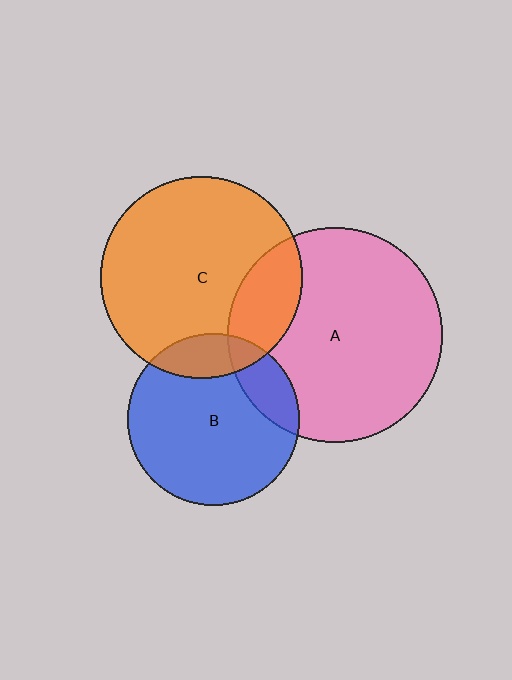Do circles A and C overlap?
Yes.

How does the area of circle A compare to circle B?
Approximately 1.6 times.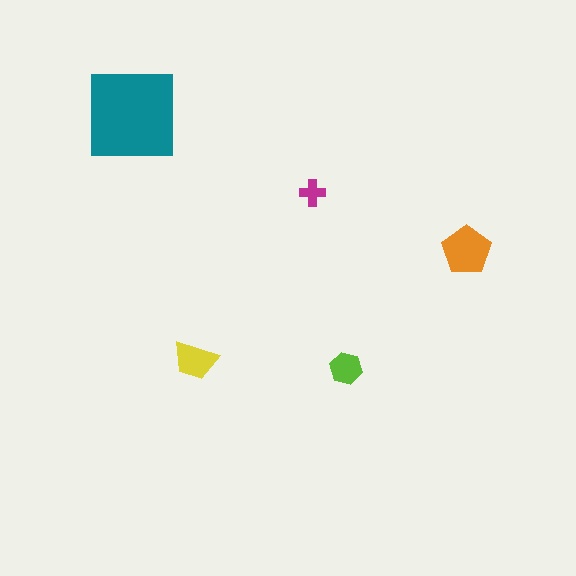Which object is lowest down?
The lime hexagon is bottommost.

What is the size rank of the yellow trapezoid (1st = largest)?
3rd.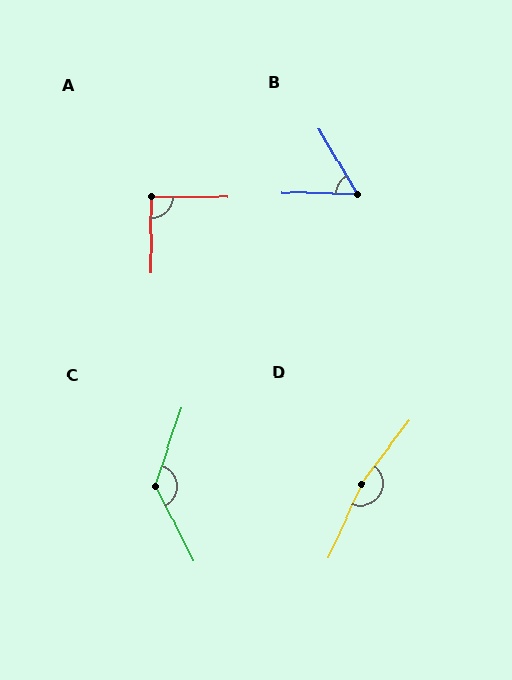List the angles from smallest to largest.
B (59°), A (89°), C (135°), D (167°).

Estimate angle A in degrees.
Approximately 89 degrees.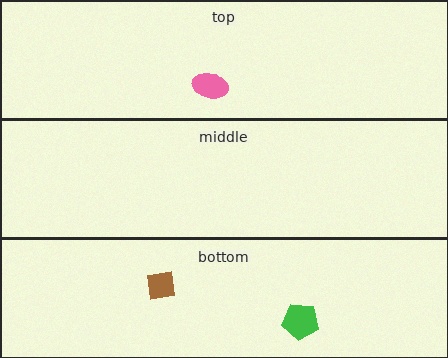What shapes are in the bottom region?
The brown square, the green pentagon.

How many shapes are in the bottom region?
2.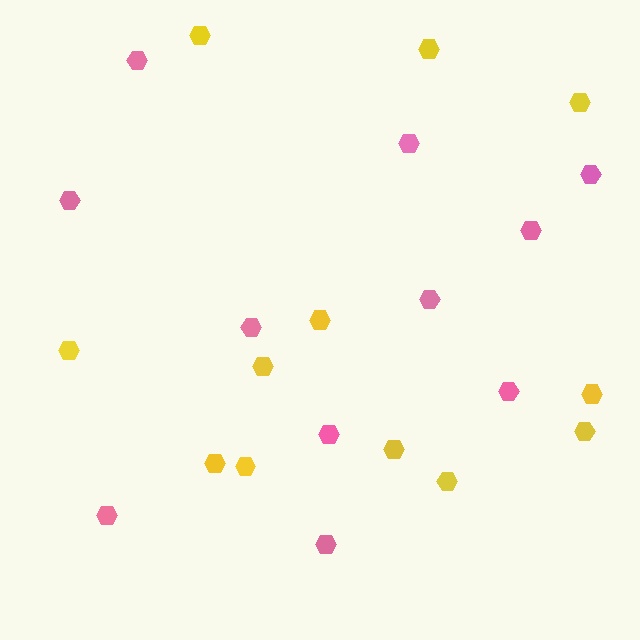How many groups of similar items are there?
There are 2 groups: one group of pink hexagons (11) and one group of yellow hexagons (12).